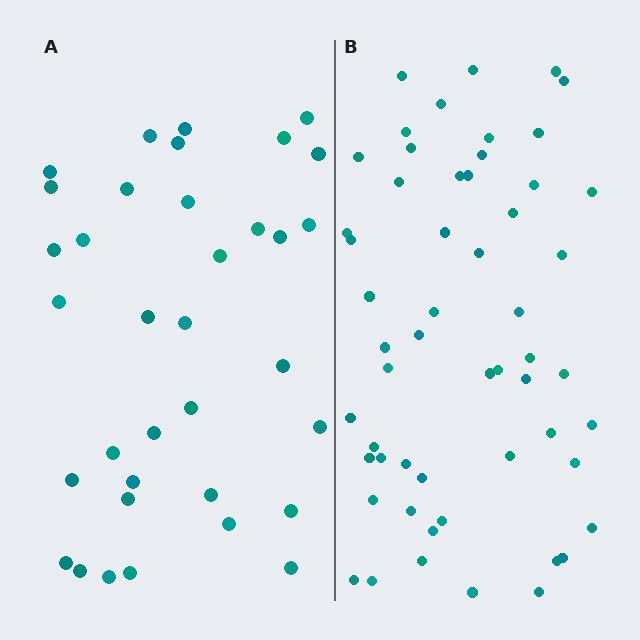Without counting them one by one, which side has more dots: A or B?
Region B (the right region) has more dots.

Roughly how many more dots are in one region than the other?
Region B has approximately 20 more dots than region A.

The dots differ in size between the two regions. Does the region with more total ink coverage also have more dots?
No. Region A has more total ink coverage because its dots are larger, but region B actually contains more individual dots. Total area can be misleading — the number of items is what matters here.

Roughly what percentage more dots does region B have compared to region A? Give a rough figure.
About 55% more.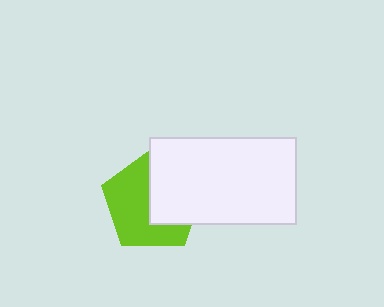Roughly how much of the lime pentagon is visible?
About half of it is visible (roughly 56%).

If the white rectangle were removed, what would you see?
You would see the complete lime pentagon.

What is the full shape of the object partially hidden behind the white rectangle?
The partially hidden object is a lime pentagon.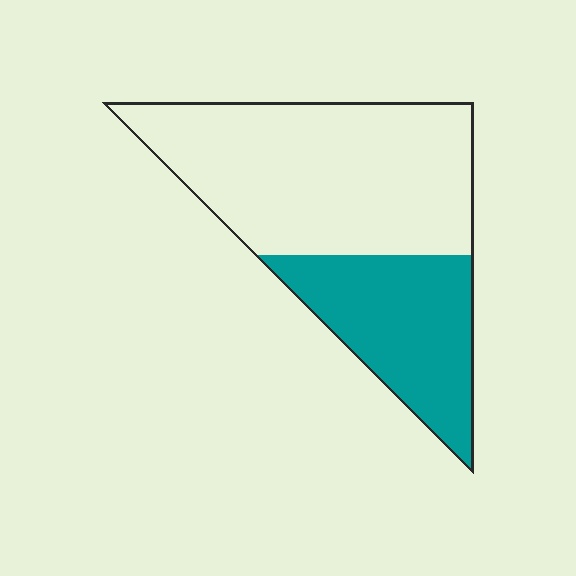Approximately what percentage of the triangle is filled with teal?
Approximately 35%.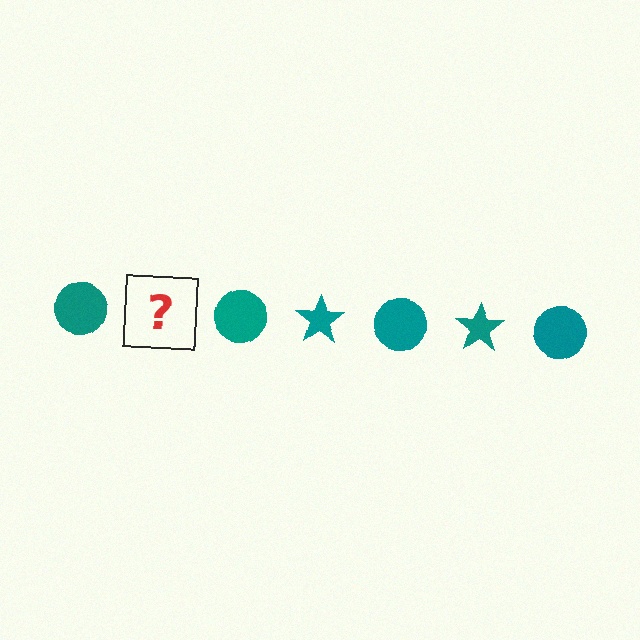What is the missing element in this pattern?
The missing element is a teal star.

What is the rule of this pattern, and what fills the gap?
The rule is that the pattern cycles through circle, star shapes in teal. The gap should be filled with a teal star.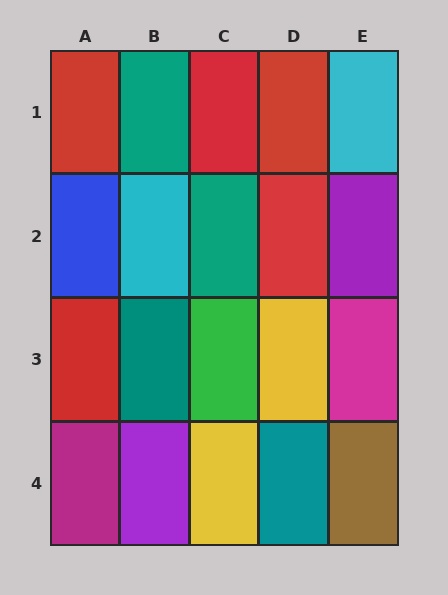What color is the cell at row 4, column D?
Teal.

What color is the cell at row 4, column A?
Magenta.